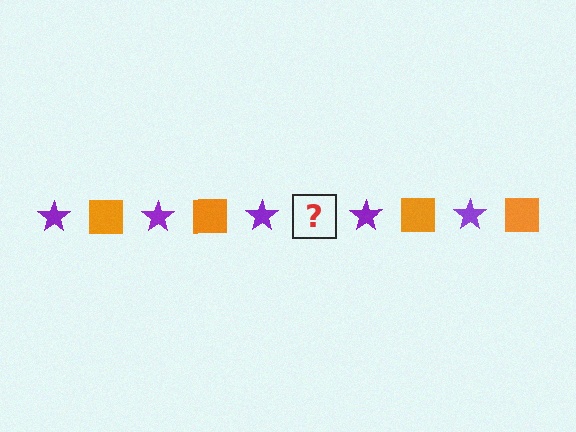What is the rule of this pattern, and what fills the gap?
The rule is that the pattern alternates between purple star and orange square. The gap should be filled with an orange square.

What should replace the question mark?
The question mark should be replaced with an orange square.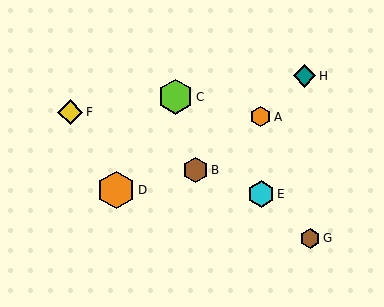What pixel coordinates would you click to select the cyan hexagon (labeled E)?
Click at (261, 194) to select the cyan hexagon E.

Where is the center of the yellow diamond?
The center of the yellow diamond is at (70, 112).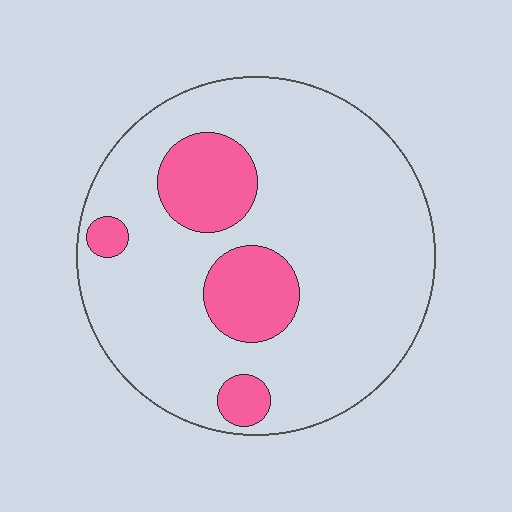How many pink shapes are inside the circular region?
4.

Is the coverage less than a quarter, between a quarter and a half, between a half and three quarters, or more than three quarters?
Less than a quarter.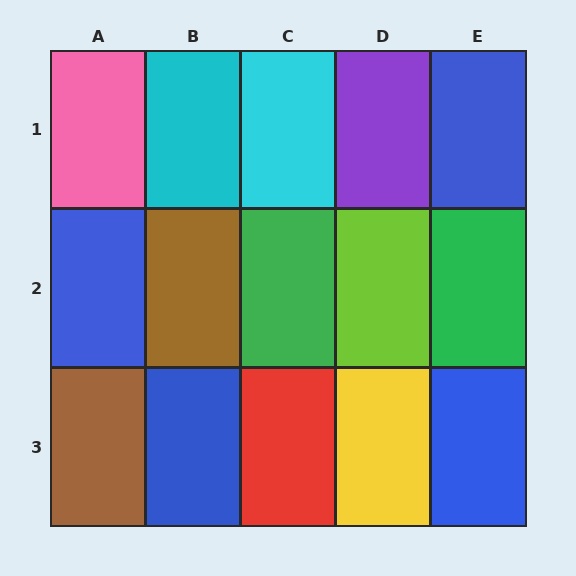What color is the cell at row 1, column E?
Blue.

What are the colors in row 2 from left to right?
Blue, brown, green, lime, green.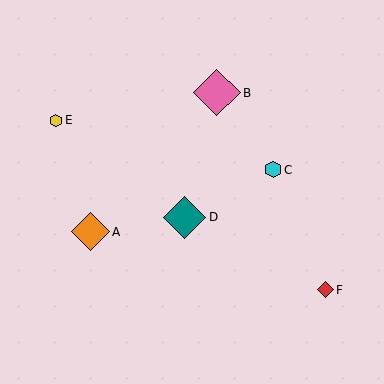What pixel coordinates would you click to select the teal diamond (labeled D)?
Click at (185, 217) to select the teal diamond D.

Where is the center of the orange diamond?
The center of the orange diamond is at (90, 232).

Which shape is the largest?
The pink diamond (labeled B) is the largest.